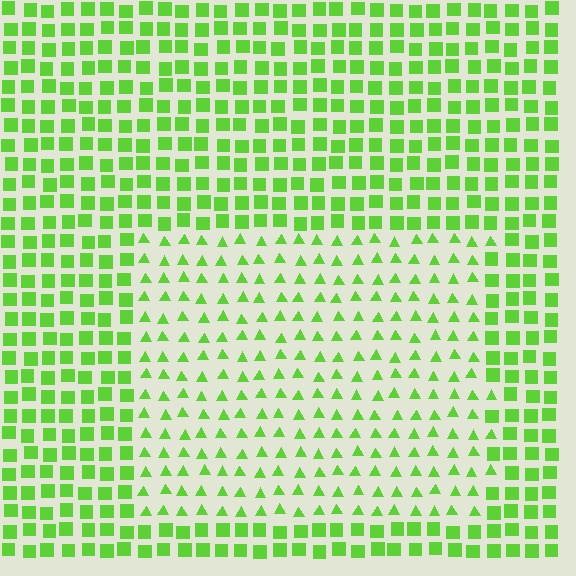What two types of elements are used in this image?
The image uses triangles inside the rectangle region and squares outside it.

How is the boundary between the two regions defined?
The boundary is defined by a change in element shape: triangles inside vs. squares outside. All elements share the same color and spacing.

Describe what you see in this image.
The image is filled with small lime elements arranged in a uniform grid. A rectangle-shaped region contains triangles, while the surrounding area contains squares. The boundary is defined purely by the change in element shape.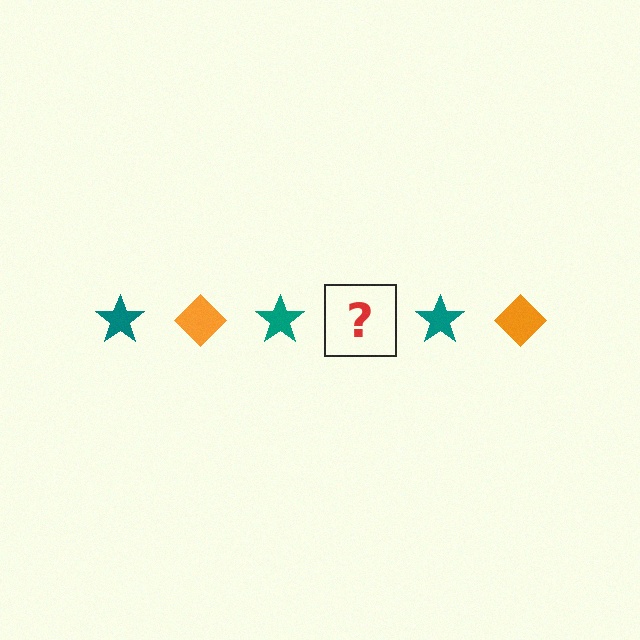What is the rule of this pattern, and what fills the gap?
The rule is that the pattern alternates between teal star and orange diamond. The gap should be filled with an orange diamond.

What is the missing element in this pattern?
The missing element is an orange diamond.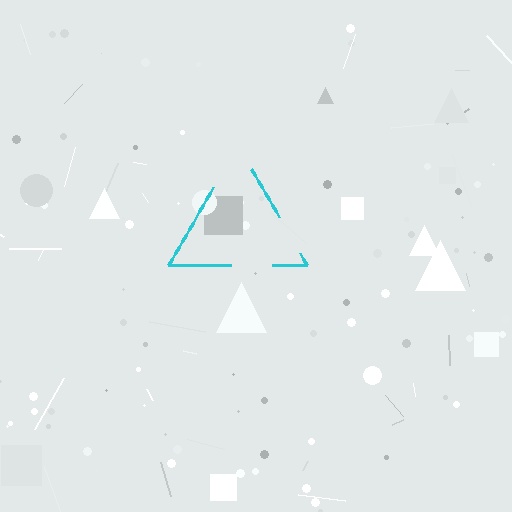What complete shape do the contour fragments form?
The contour fragments form a triangle.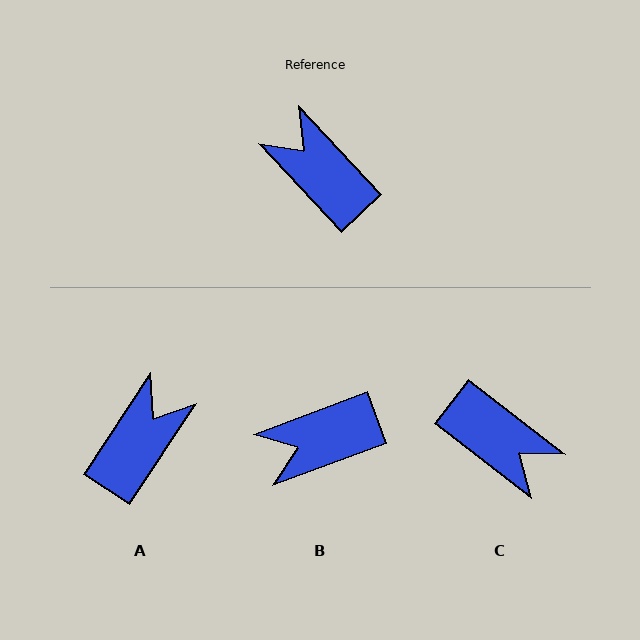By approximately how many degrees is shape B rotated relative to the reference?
Approximately 67 degrees counter-clockwise.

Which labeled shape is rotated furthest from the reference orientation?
C, about 171 degrees away.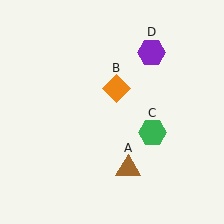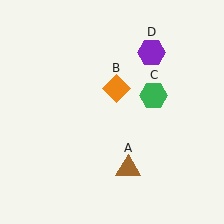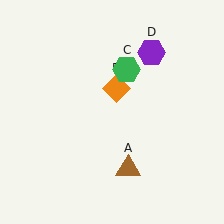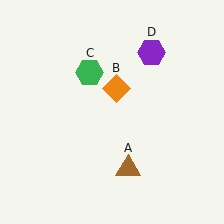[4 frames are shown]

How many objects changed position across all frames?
1 object changed position: green hexagon (object C).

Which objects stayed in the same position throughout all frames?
Brown triangle (object A) and orange diamond (object B) and purple hexagon (object D) remained stationary.